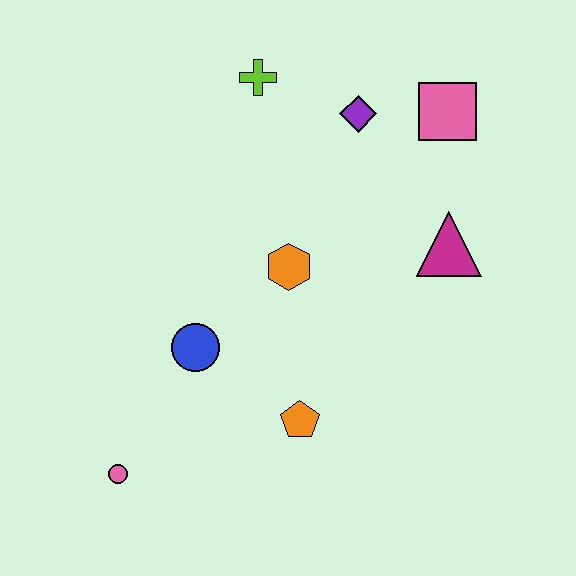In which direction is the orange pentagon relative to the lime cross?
The orange pentagon is below the lime cross.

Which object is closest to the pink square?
The purple diamond is closest to the pink square.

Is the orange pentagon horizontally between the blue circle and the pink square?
Yes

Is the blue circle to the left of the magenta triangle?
Yes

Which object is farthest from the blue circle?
The pink square is farthest from the blue circle.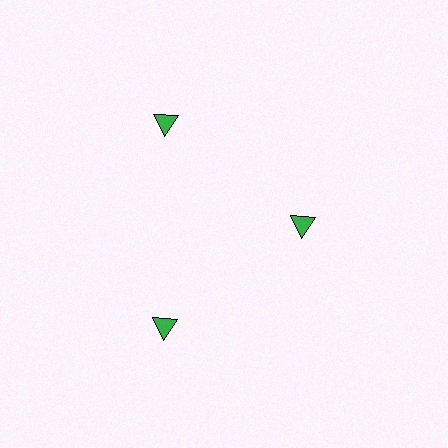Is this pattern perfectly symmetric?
No. The 3 green triangles are arranged in a ring, but one element near the 3 o'clock position is pulled inward toward the center, breaking the 3-fold rotational symmetry.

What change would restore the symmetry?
The symmetry would be restored by moving it outward, back onto the ring so that all 3 triangles sit at equal angles and equal distance from the center.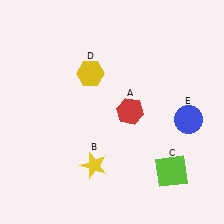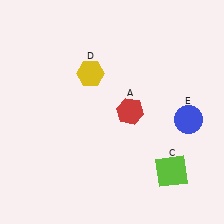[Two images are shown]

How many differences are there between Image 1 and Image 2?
There is 1 difference between the two images.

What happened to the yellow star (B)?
The yellow star (B) was removed in Image 2. It was in the bottom-left area of Image 1.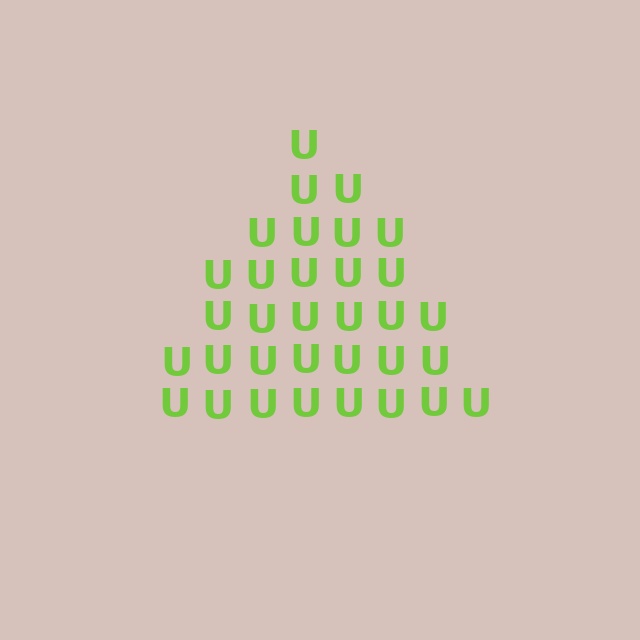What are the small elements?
The small elements are letter U's.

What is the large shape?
The large shape is a triangle.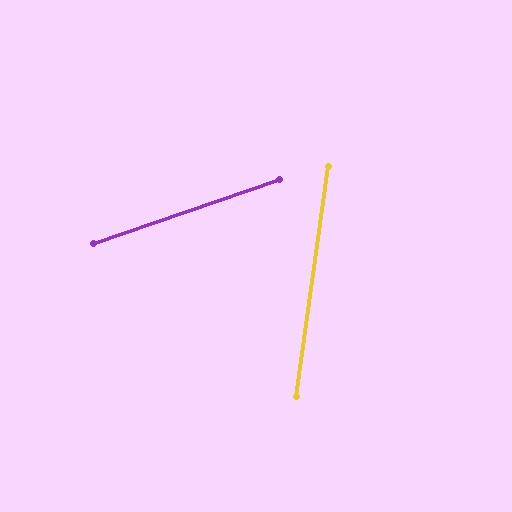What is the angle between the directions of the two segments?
Approximately 63 degrees.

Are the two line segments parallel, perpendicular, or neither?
Neither parallel nor perpendicular — they differ by about 63°.